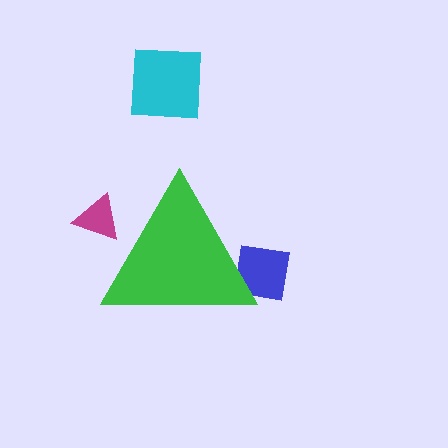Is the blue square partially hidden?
Yes, the blue square is partially hidden behind the green triangle.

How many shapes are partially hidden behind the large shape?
2 shapes are partially hidden.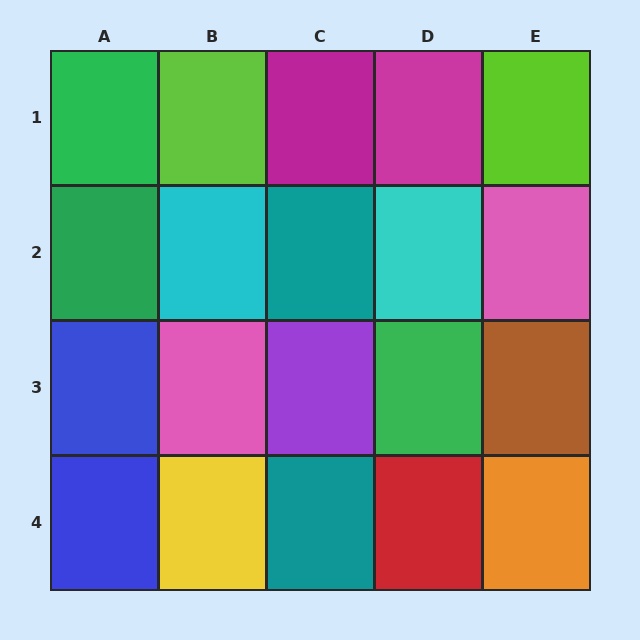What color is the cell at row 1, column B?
Lime.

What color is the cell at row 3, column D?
Green.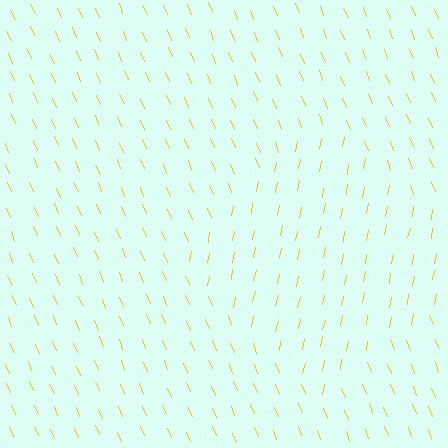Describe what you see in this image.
The image is filled with small yellow line segments. A diamond region in the image has lines oriented differently from the surrounding lines, creating a visible texture boundary.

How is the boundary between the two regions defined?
The boundary is defined purely by a change in line orientation (approximately 34 degrees difference). All lines are the same color and thickness.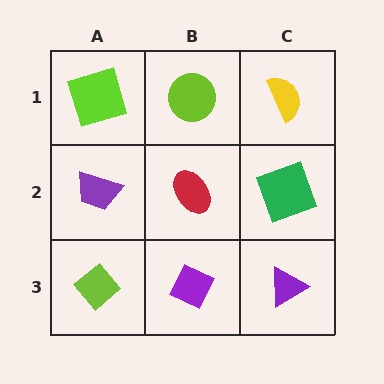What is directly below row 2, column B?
A purple diamond.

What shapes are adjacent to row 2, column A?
A lime square (row 1, column A), a lime diamond (row 3, column A), a red ellipse (row 2, column B).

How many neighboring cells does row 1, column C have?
2.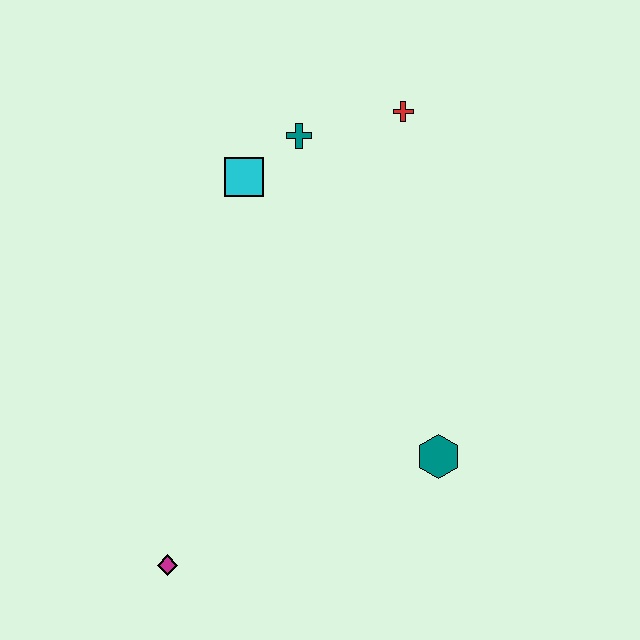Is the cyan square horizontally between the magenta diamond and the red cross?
Yes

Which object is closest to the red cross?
The teal cross is closest to the red cross.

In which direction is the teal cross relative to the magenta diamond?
The teal cross is above the magenta diamond.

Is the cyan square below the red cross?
Yes